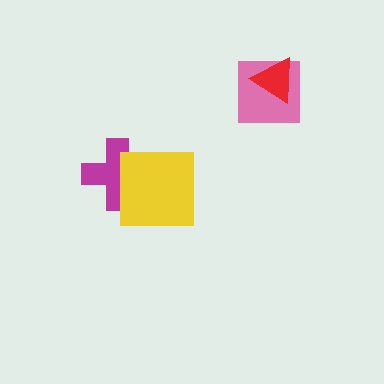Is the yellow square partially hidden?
No, no other shape covers it.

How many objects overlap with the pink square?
1 object overlaps with the pink square.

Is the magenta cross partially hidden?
Yes, it is partially covered by another shape.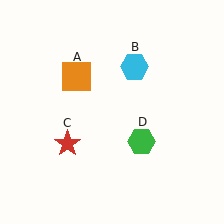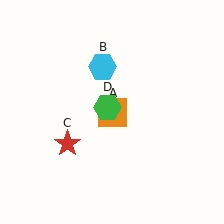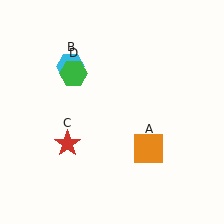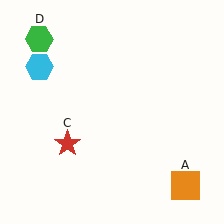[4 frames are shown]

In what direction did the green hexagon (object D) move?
The green hexagon (object D) moved up and to the left.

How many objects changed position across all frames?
3 objects changed position: orange square (object A), cyan hexagon (object B), green hexagon (object D).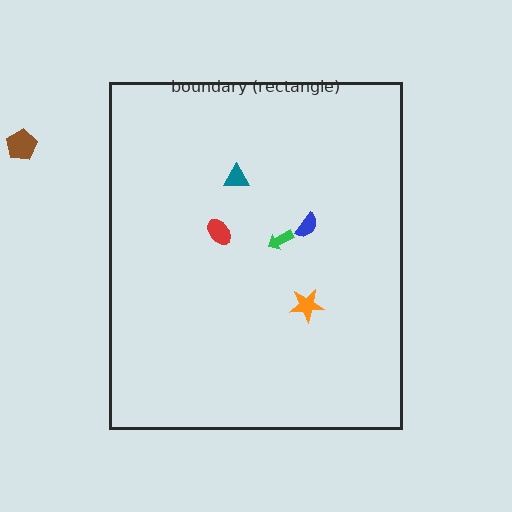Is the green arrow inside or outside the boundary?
Inside.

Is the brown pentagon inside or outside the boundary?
Outside.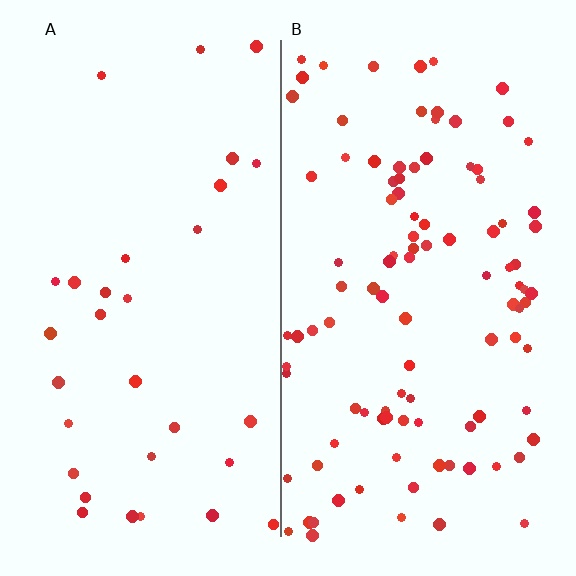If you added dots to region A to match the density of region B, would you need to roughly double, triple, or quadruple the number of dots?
Approximately triple.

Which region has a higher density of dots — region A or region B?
B (the right).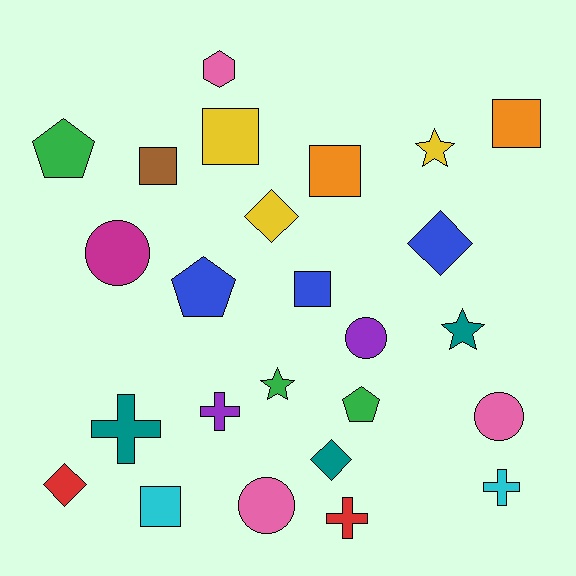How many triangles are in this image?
There are no triangles.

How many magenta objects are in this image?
There is 1 magenta object.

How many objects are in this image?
There are 25 objects.